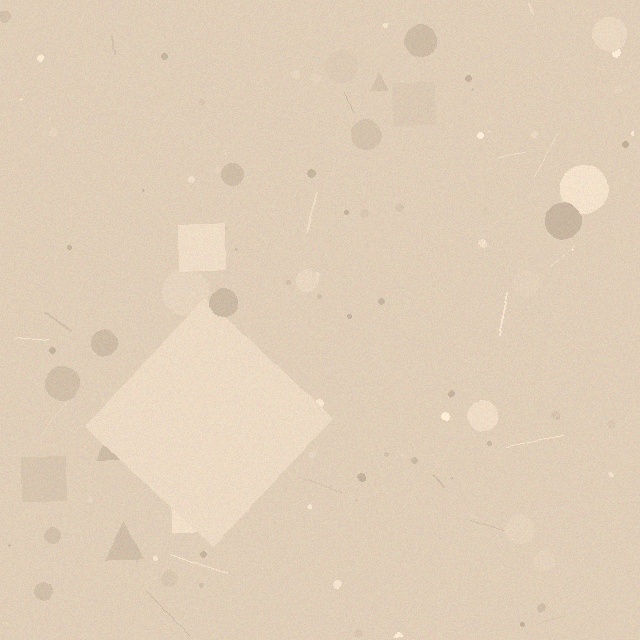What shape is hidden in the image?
A diamond is hidden in the image.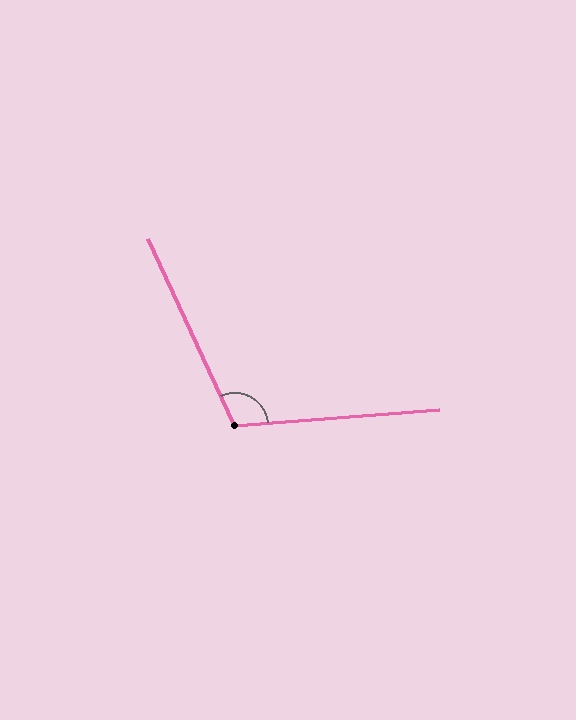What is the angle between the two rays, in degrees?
Approximately 110 degrees.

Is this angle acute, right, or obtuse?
It is obtuse.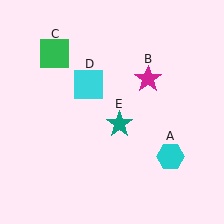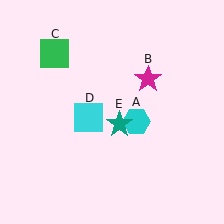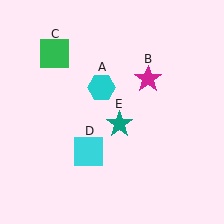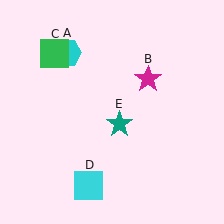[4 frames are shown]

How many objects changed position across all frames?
2 objects changed position: cyan hexagon (object A), cyan square (object D).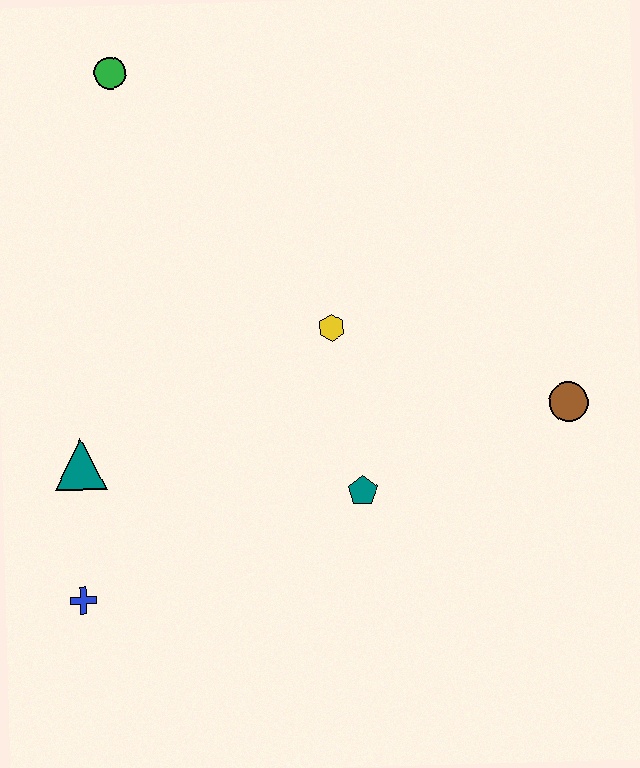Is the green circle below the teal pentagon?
No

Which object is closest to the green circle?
The yellow hexagon is closest to the green circle.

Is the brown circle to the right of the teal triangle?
Yes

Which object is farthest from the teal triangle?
The brown circle is farthest from the teal triangle.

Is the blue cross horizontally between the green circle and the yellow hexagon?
No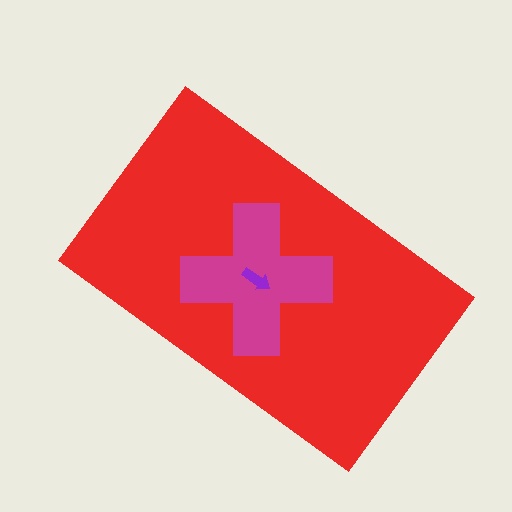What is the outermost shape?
The red rectangle.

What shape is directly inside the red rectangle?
The magenta cross.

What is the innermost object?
The purple arrow.